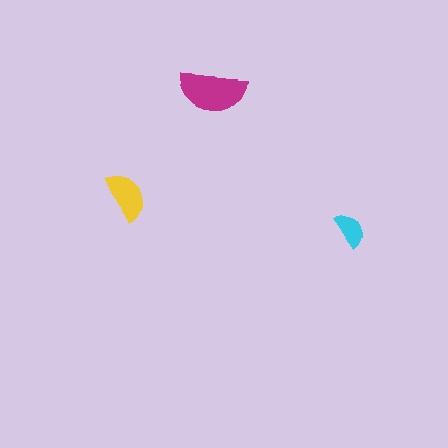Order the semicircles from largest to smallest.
the magenta one, the yellow one, the cyan one.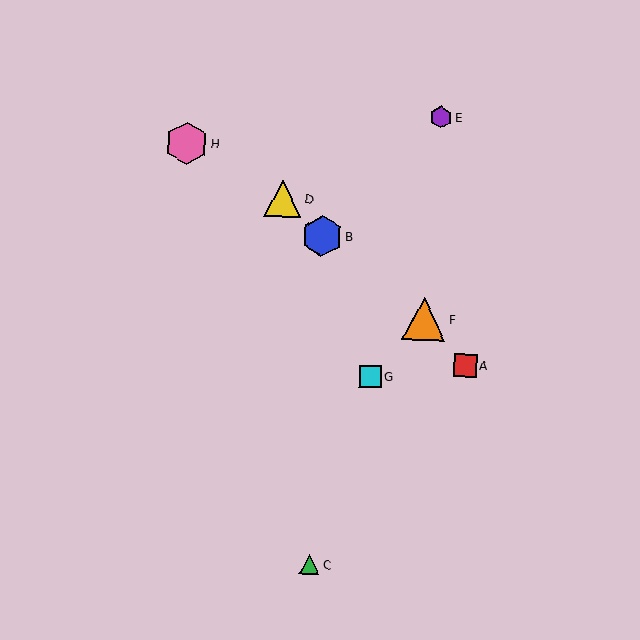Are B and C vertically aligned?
Yes, both are at x≈322.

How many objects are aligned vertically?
2 objects (B, C) are aligned vertically.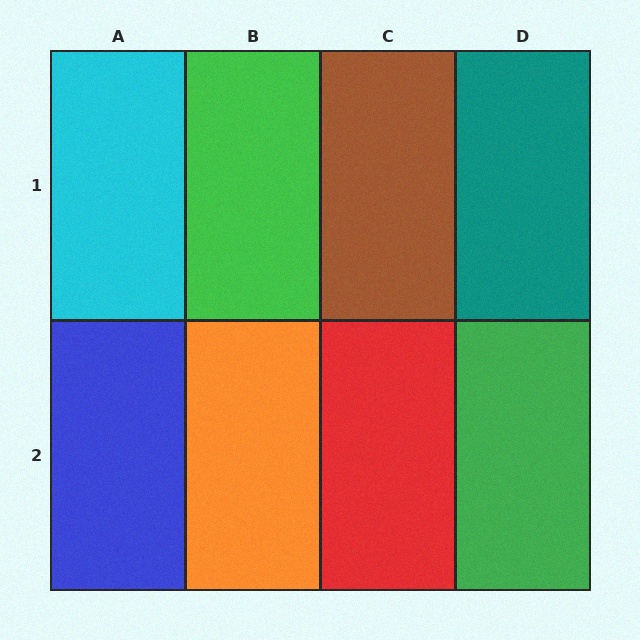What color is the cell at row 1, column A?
Cyan.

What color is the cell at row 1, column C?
Brown.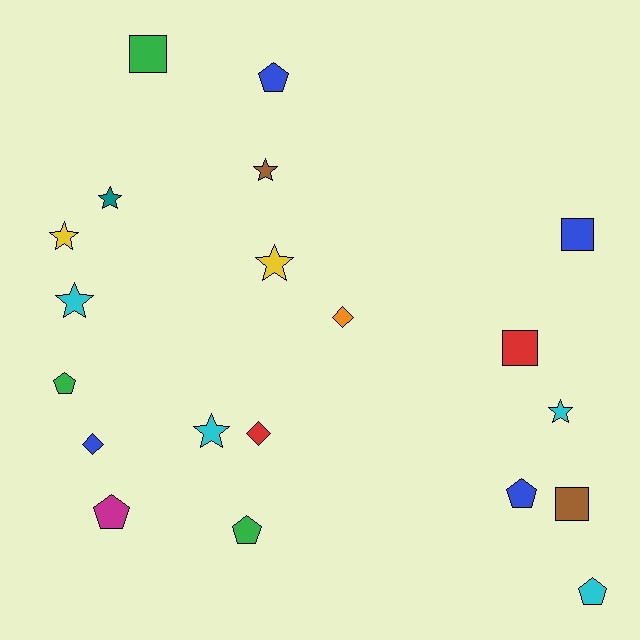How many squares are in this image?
There are 4 squares.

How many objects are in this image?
There are 20 objects.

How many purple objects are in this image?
There are no purple objects.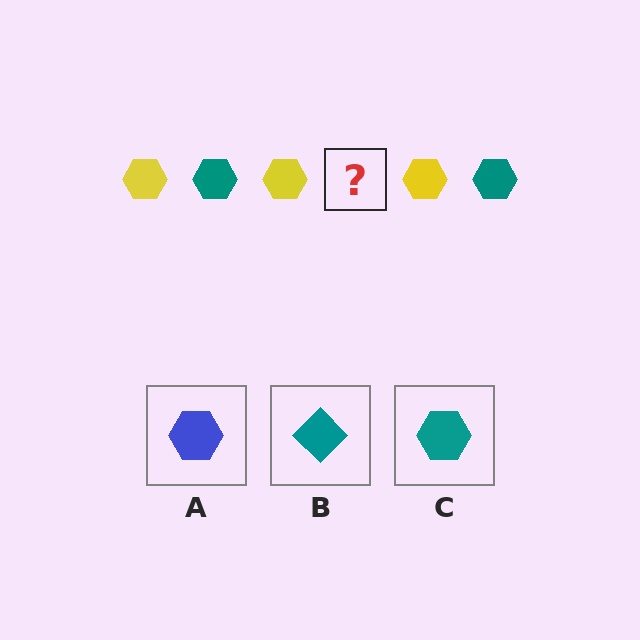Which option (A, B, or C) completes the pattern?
C.